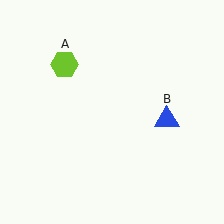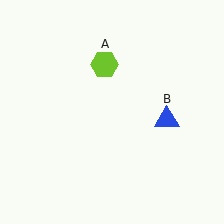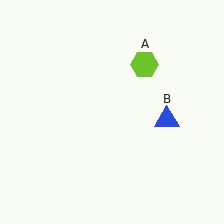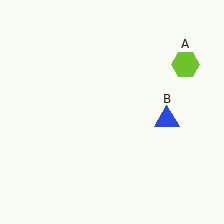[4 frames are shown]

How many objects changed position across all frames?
1 object changed position: lime hexagon (object A).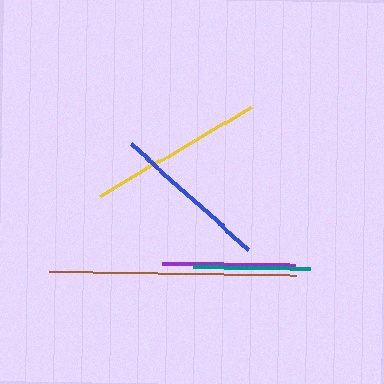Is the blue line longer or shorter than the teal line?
The blue line is longer than the teal line.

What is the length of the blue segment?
The blue segment is approximately 158 pixels long.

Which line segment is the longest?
The brown line is the longest at approximately 247 pixels.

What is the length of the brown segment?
The brown segment is approximately 247 pixels long.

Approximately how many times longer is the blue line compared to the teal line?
The blue line is approximately 1.4 times the length of the teal line.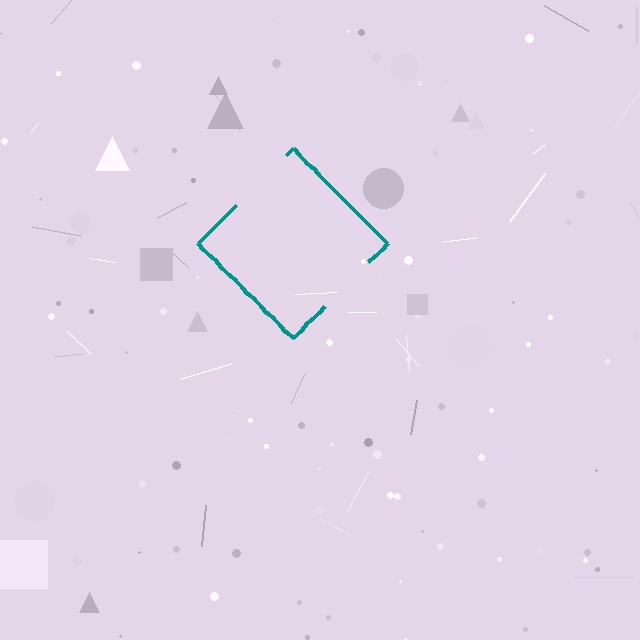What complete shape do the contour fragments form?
The contour fragments form a diamond.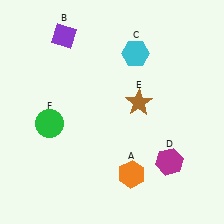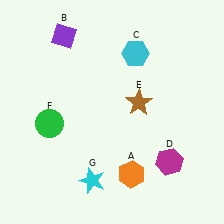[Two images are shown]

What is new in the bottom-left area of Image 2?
A cyan star (G) was added in the bottom-left area of Image 2.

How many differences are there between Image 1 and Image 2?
There is 1 difference between the two images.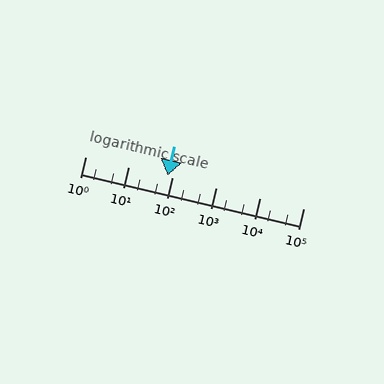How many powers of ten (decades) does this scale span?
The scale spans 5 decades, from 1 to 100000.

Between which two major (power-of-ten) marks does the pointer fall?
The pointer is between 10 and 100.